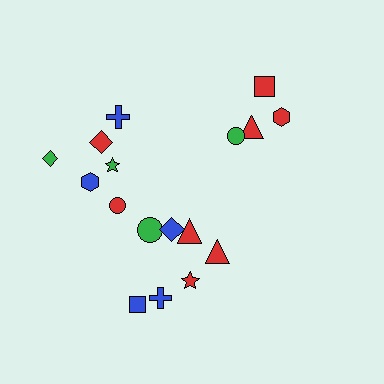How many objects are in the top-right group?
There are 4 objects.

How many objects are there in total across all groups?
There are 17 objects.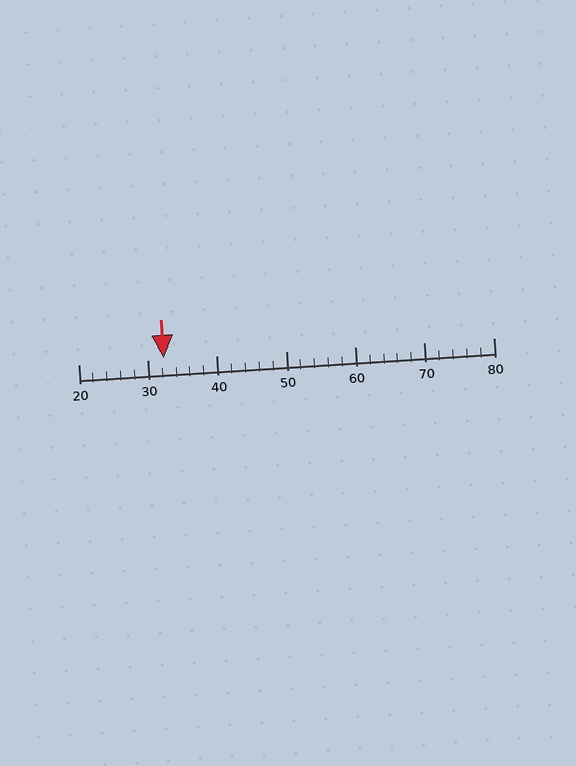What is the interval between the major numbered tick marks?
The major tick marks are spaced 10 units apart.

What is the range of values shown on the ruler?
The ruler shows values from 20 to 80.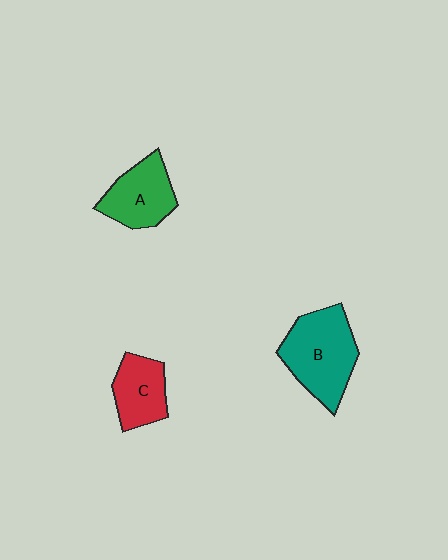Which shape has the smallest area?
Shape C (red).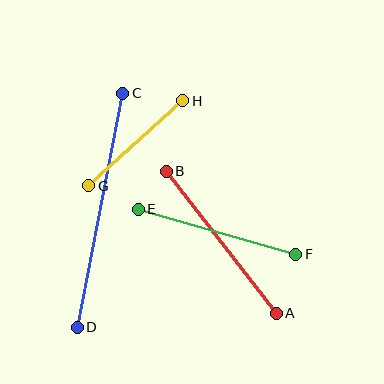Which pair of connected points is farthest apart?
Points C and D are farthest apart.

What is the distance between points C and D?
The distance is approximately 238 pixels.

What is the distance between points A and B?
The distance is approximately 179 pixels.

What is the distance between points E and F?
The distance is approximately 164 pixels.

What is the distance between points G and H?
The distance is approximately 127 pixels.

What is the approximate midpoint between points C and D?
The midpoint is at approximately (100, 210) pixels.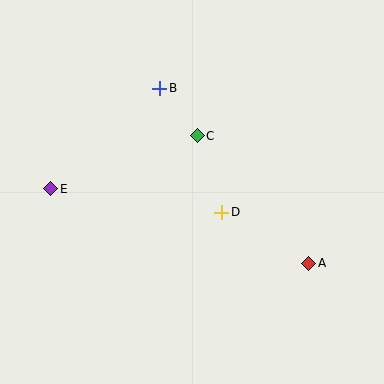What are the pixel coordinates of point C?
Point C is at (197, 136).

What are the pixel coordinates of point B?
Point B is at (160, 88).